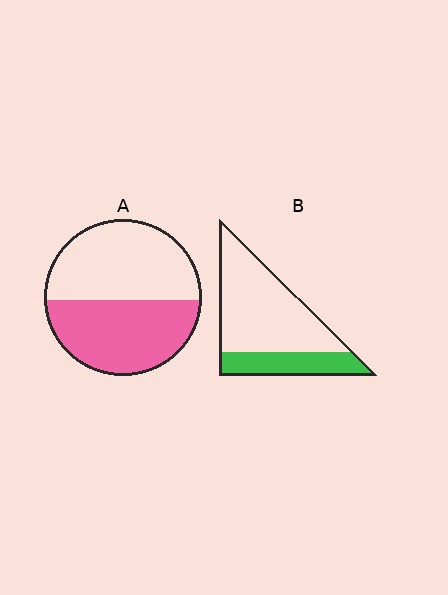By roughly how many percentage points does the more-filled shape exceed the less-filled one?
By roughly 20 percentage points (A over B).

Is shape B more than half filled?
No.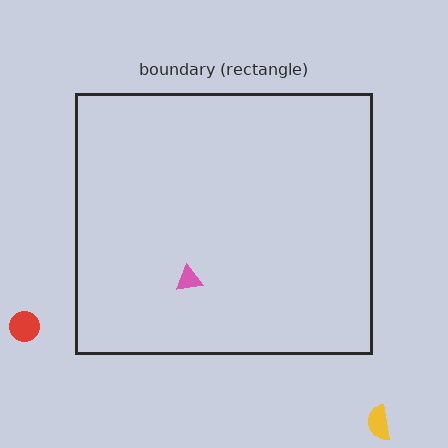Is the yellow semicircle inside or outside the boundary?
Outside.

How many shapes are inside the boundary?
1 inside, 2 outside.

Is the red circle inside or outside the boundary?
Outside.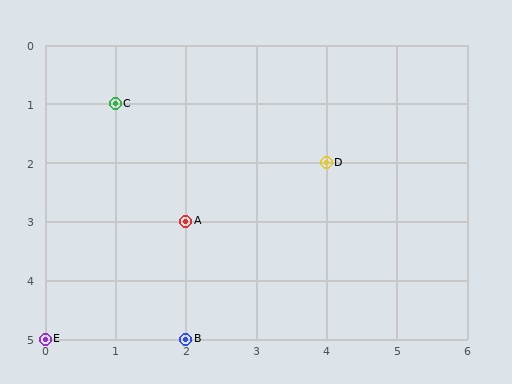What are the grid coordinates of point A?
Point A is at grid coordinates (2, 3).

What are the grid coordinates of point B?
Point B is at grid coordinates (2, 5).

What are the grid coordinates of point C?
Point C is at grid coordinates (1, 1).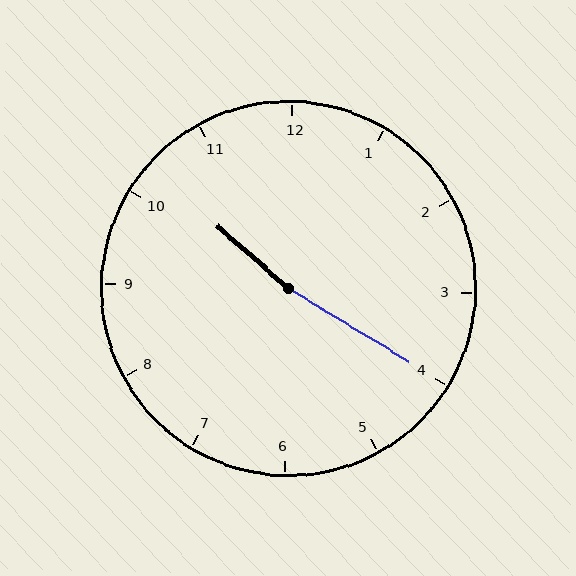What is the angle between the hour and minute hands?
Approximately 170 degrees.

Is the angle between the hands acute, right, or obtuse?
It is obtuse.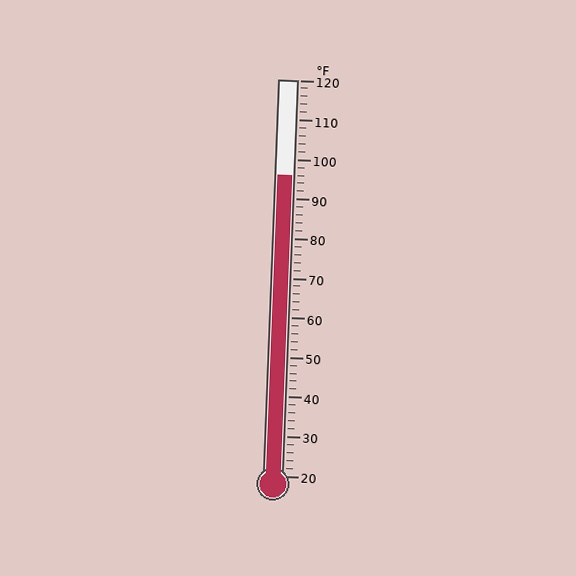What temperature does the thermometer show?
The thermometer shows approximately 96°F.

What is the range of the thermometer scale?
The thermometer scale ranges from 20°F to 120°F.